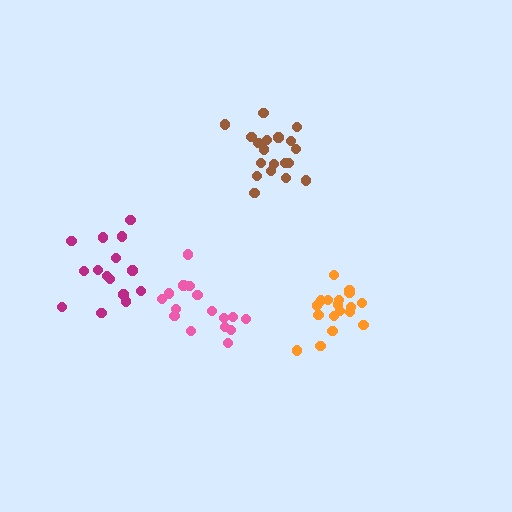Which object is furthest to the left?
The magenta cluster is leftmost.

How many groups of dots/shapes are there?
There are 4 groups.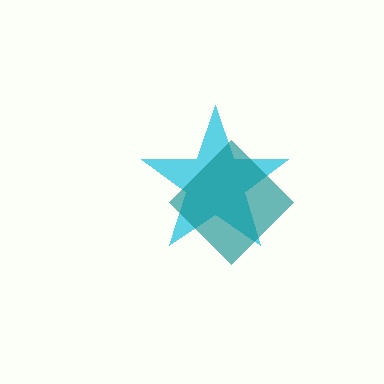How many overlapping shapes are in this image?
There are 2 overlapping shapes in the image.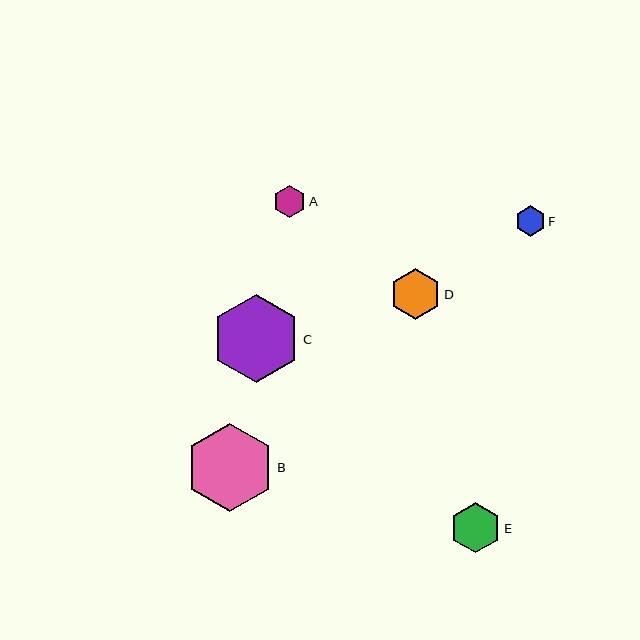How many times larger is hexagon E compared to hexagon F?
Hexagon E is approximately 1.7 times the size of hexagon F.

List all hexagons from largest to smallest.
From largest to smallest: B, C, D, E, A, F.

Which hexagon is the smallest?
Hexagon F is the smallest with a size of approximately 30 pixels.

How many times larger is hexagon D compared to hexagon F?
Hexagon D is approximately 1.7 times the size of hexagon F.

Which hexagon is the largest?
Hexagon B is the largest with a size of approximately 89 pixels.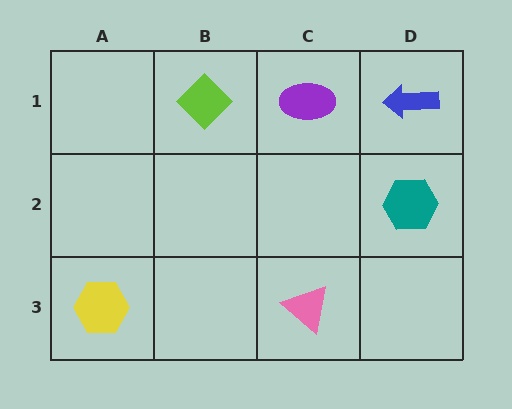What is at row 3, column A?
A yellow hexagon.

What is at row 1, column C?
A purple ellipse.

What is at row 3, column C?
A pink triangle.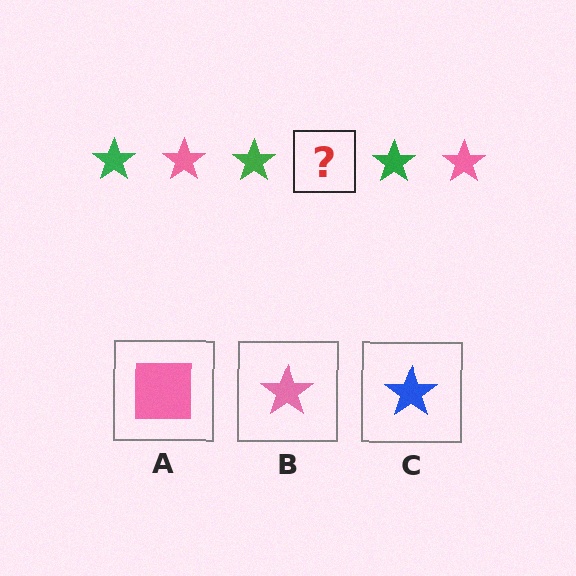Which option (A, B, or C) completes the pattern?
B.